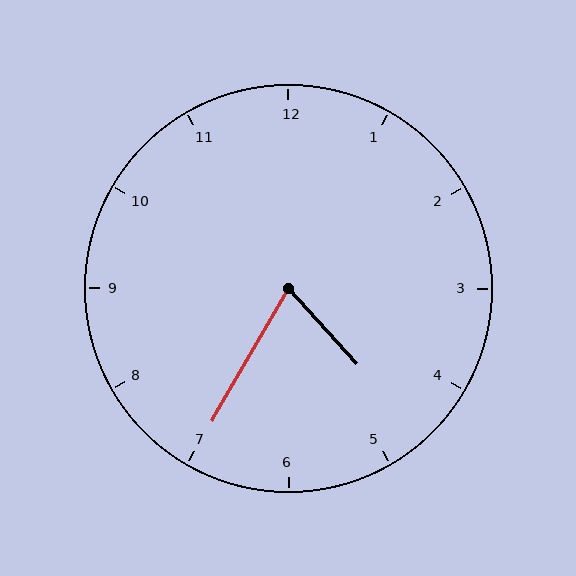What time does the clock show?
4:35.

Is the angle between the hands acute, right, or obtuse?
It is acute.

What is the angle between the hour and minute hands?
Approximately 72 degrees.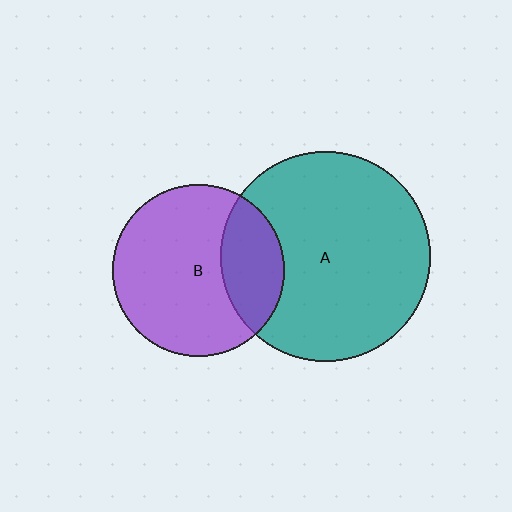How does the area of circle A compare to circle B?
Approximately 1.5 times.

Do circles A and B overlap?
Yes.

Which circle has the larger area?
Circle A (teal).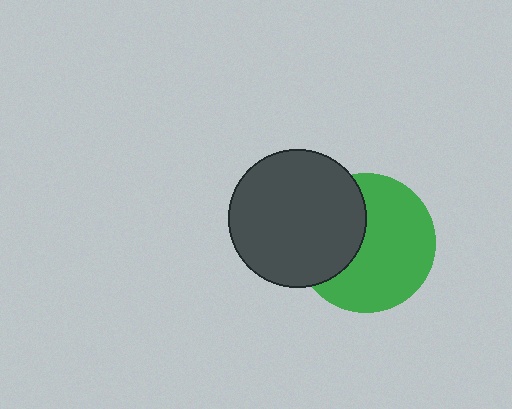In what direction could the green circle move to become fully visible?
The green circle could move right. That would shift it out from behind the dark gray circle entirely.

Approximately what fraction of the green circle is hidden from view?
Roughly 37% of the green circle is hidden behind the dark gray circle.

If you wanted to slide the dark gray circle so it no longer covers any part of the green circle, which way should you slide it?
Slide it left — that is the most direct way to separate the two shapes.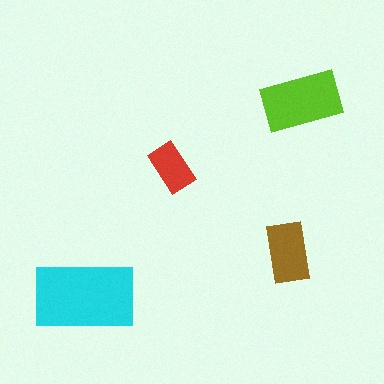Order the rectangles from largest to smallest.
the cyan one, the lime one, the brown one, the red one.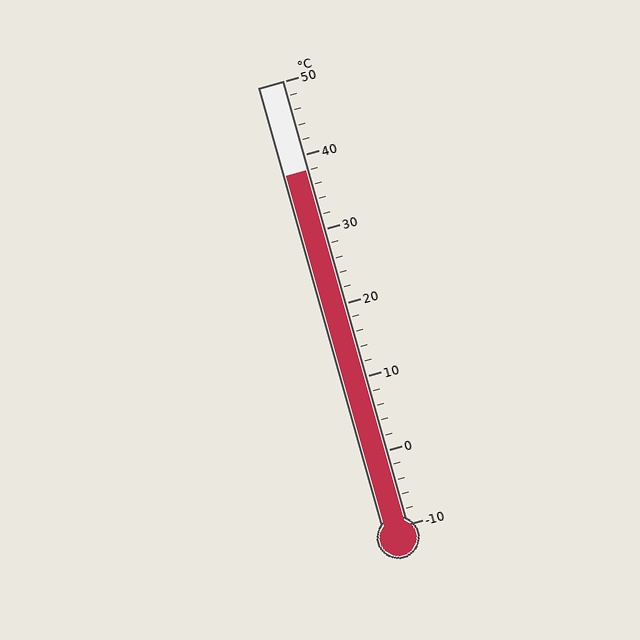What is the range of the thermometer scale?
The thermometer scale ranges from -10°C to 50°C.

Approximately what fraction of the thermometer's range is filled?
The thermometer is filled to approximately 80% of its range.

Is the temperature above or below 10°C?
The temperature is above 10°C.